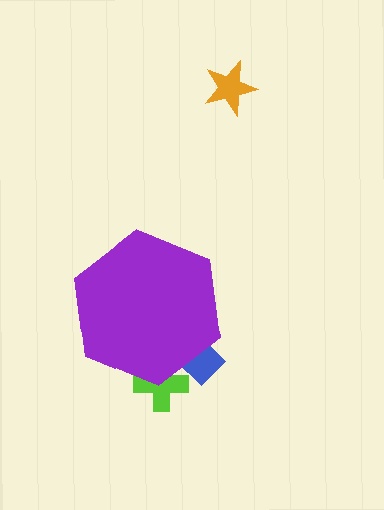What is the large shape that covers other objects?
A purple hexagon.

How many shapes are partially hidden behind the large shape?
2 shapes are partially hidden.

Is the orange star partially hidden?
No, the orange star is fully visible.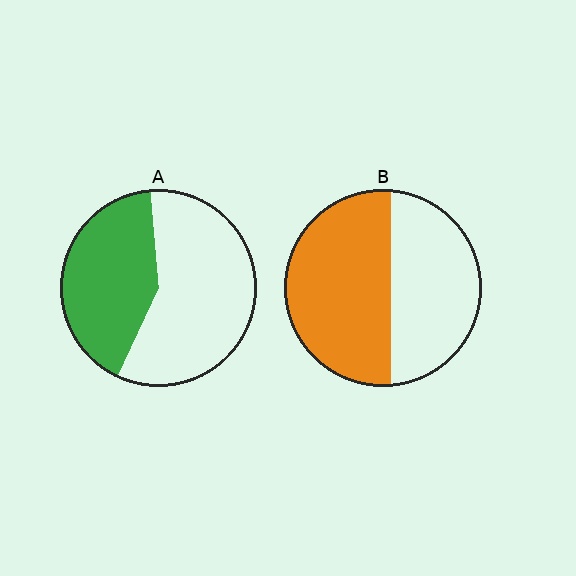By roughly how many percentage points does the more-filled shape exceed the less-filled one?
By roughly 15 percentage points (B over A).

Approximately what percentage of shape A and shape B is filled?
A is approximately 40% and B is approximately 55%.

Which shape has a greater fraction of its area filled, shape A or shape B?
Shape B.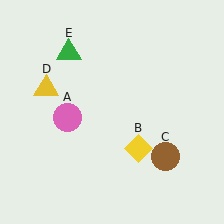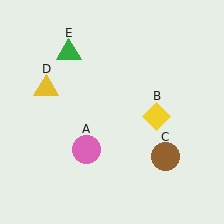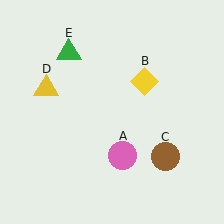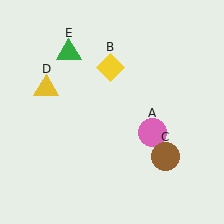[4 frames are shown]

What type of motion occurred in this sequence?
The pink circle (object A), yellow diamond (object B) rotated counterclockwise around the center of the scene.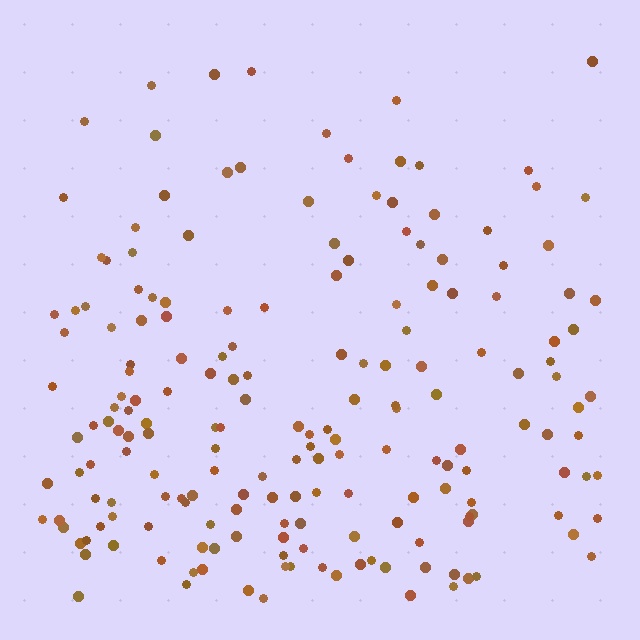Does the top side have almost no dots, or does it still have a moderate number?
Still a moderate number, just noticeably fewer than the bottom.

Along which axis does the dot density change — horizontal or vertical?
Vertical.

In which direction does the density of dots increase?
From top to bottom, with the bottom side densest.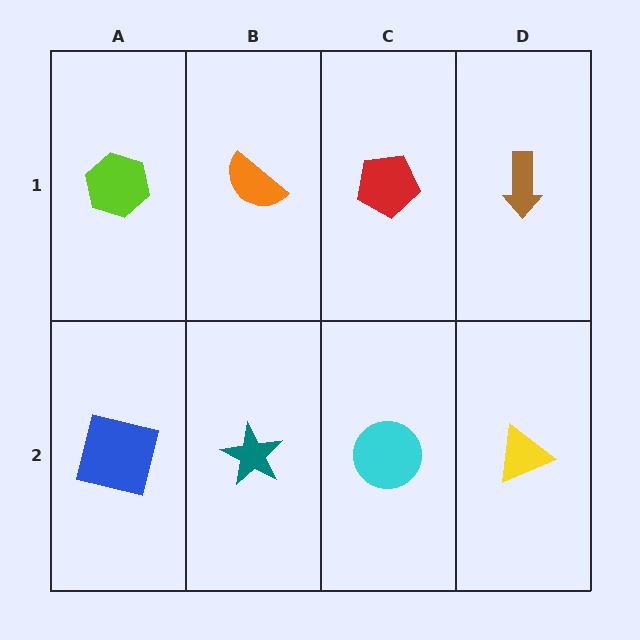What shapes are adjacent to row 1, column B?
A teal star (row 2, column B), a lime hexagon (row 1, column A), a red pentagon (row 1, column C).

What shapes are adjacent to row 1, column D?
A yellow triangle (row 2, column D), a red pentagon (row 1, column C).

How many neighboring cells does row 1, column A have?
2.